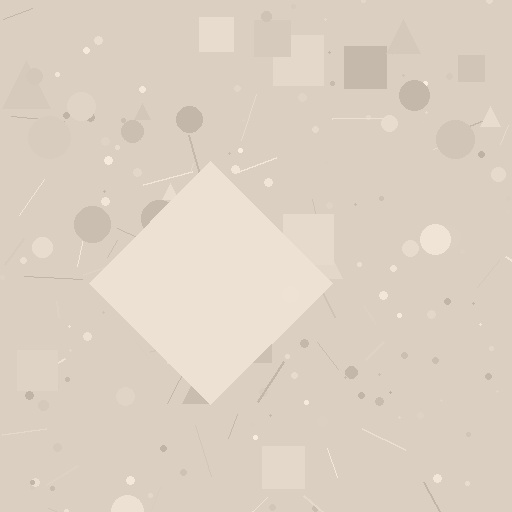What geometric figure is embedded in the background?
A diamond is embedded in the background.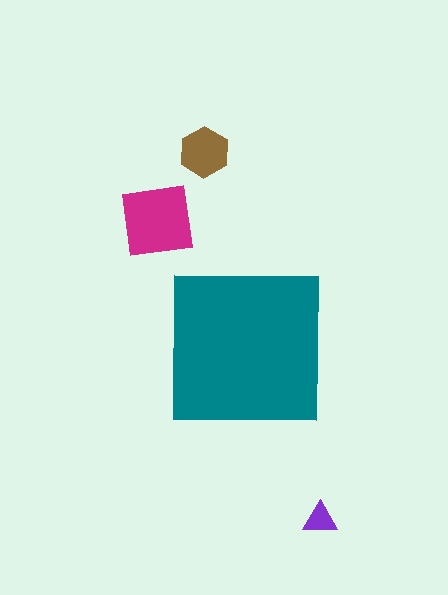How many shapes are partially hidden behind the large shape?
0 shapes are partially hidden.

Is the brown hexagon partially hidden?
No, the brown hexagon is fully visible.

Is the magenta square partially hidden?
No, the magenta square is fully visible.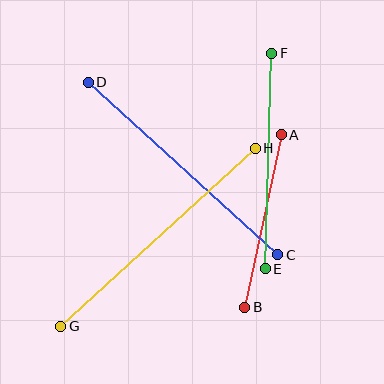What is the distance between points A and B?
The distance is approximately 177 pixels.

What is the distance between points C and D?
The distance is approximately 256 pixels.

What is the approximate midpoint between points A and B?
The midpoint is at approximately (263, 221) pixels.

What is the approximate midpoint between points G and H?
The midpoint is at approximately (158, 237) pixels.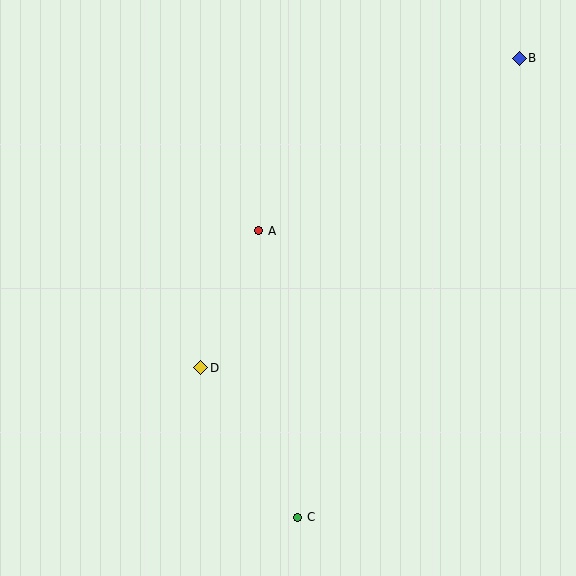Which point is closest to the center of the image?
Point A at (259, 231) is closest to the center.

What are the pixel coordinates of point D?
Point D is at (201, 368).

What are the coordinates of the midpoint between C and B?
The midpoint between C and B is at (409, 288).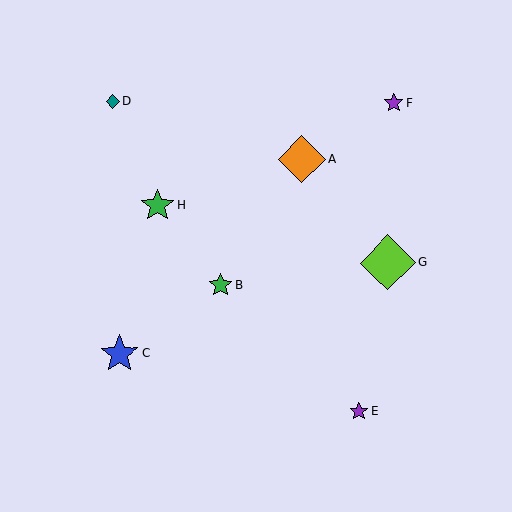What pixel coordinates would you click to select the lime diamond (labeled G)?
Click at (388, 263) to select the lime diamond G.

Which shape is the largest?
The lime diamond (labeled G) is the largest.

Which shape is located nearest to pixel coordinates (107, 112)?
The teal diamond (labeled D) at (113, 101) is nearest to that location.